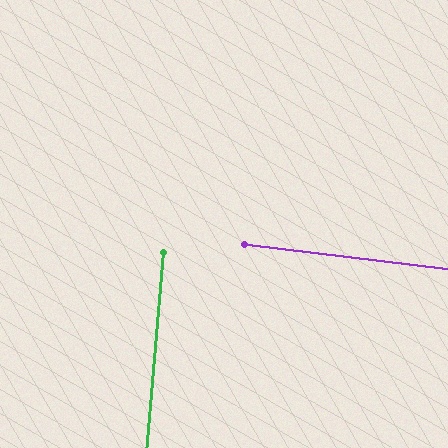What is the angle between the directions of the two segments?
Approximately 88 degrees.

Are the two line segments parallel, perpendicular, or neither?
Perpendicular — they meet at approximately 88°.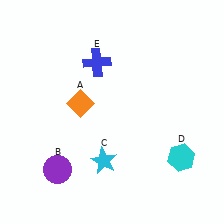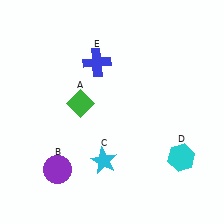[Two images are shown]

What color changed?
The diamond (A) changed from orange in Image 1 to green in Image 2.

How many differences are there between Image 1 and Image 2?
There is 1 difference between the two images.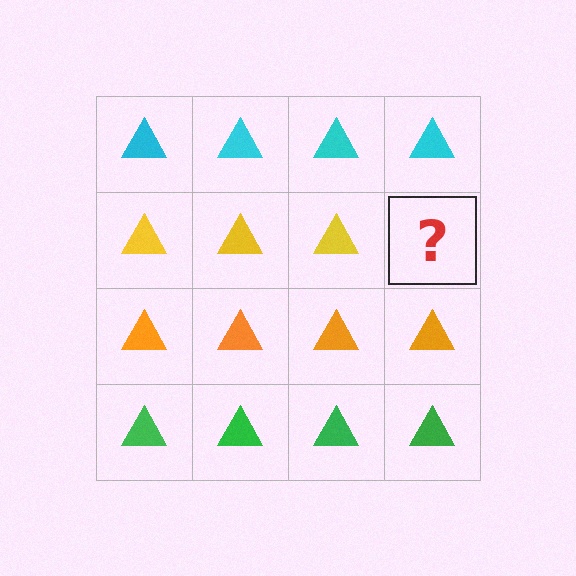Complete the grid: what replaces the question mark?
The question mark should be replaced with a yellow triangle.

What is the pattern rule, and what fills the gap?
The rule is that each row has a consistent color. The gap should be filled with a yellow triangle.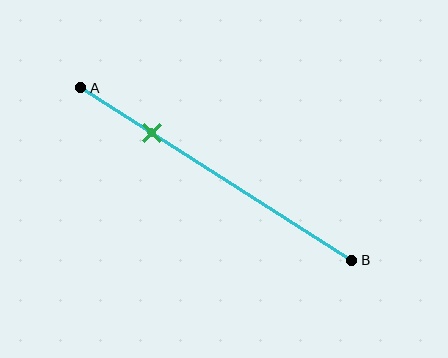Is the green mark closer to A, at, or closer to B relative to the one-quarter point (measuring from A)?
The green mark is approximately at the one-quarter point of segment AB.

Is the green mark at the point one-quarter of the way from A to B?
Yes, the mark is approximately at the one-quarter point.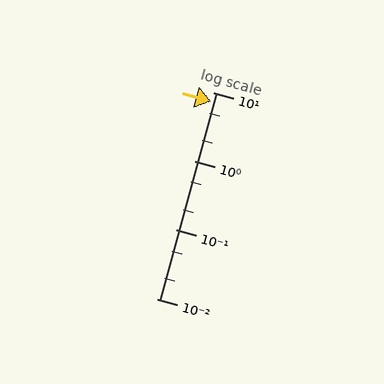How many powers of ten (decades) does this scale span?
The scale spans 3 decades, from 0.01 to 10.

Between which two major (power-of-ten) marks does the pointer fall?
The pointer is between 1 and 10.